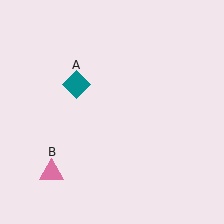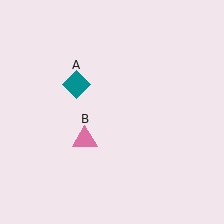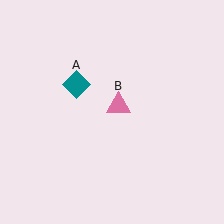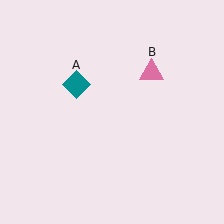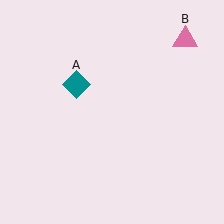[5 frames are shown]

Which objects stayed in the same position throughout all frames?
Teal diamond (object A) remained stationary.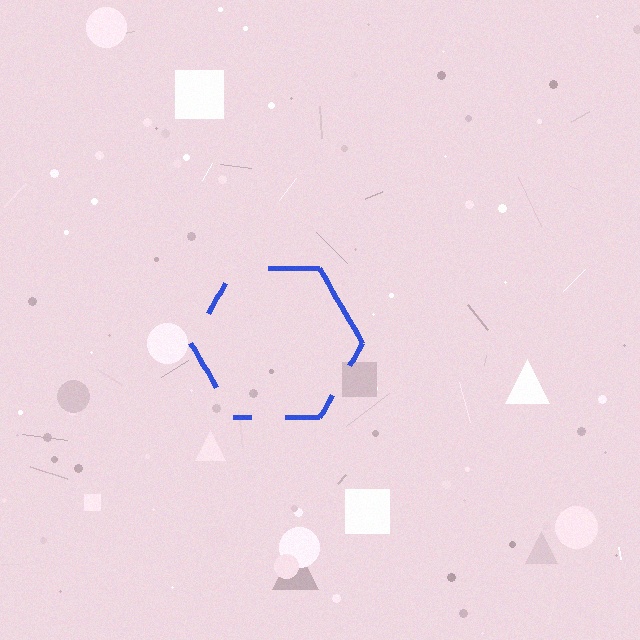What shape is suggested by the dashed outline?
The dashed outline suggests a hexagon.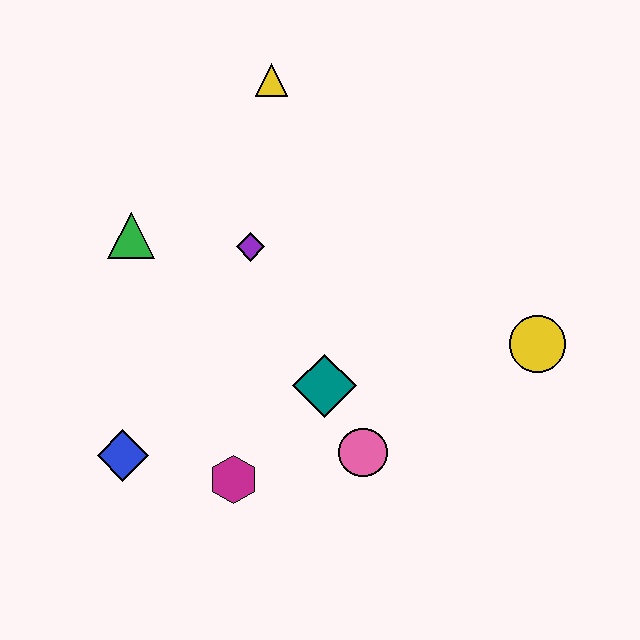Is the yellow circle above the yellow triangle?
No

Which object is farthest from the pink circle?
The yellow triangle is farthest from the pink circle.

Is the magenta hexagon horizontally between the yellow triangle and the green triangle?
Yes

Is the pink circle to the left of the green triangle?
No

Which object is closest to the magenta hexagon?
The blue diamond is closest to the magenta hexagon.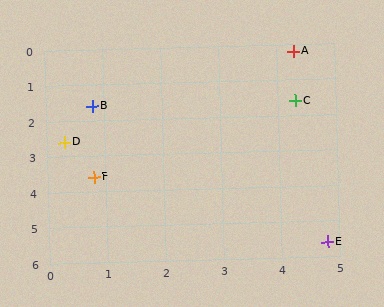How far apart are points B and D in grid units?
Points B and D are about 1.1 grid units apart.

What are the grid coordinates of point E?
Point E is at approximately (4.8, 5.6).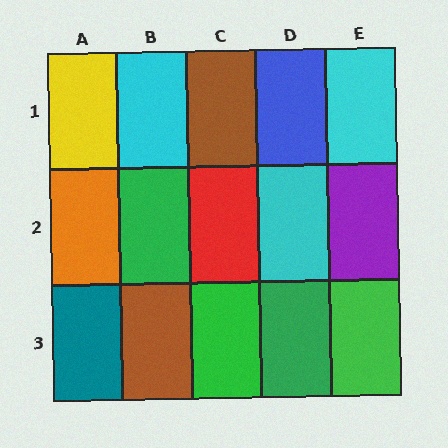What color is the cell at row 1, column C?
Brown.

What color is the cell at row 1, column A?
Yellow.